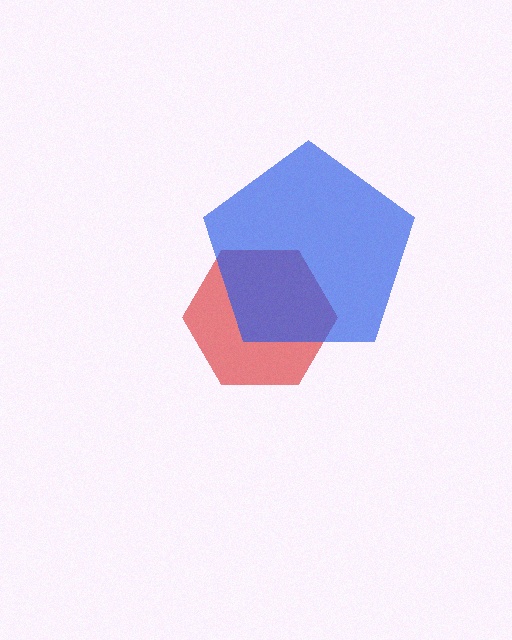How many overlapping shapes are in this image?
There are 2 overlapping shapes in the image.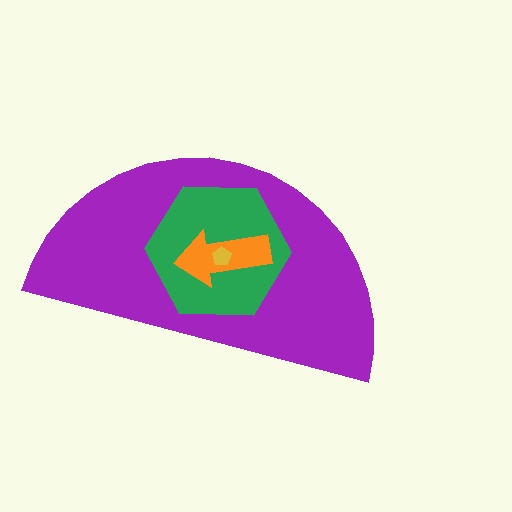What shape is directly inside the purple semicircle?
The green hexagon.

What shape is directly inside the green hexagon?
The orange arrow.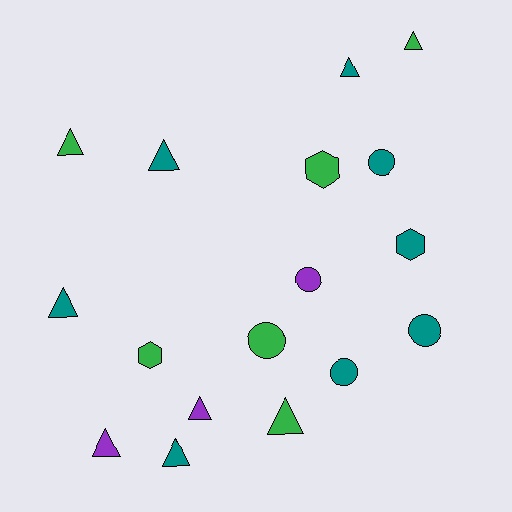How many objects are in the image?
There are 17 objects.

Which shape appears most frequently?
Triangle, with 9 objects.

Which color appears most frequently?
Teal, with 8 objects.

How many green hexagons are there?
There are 2 green hexagons.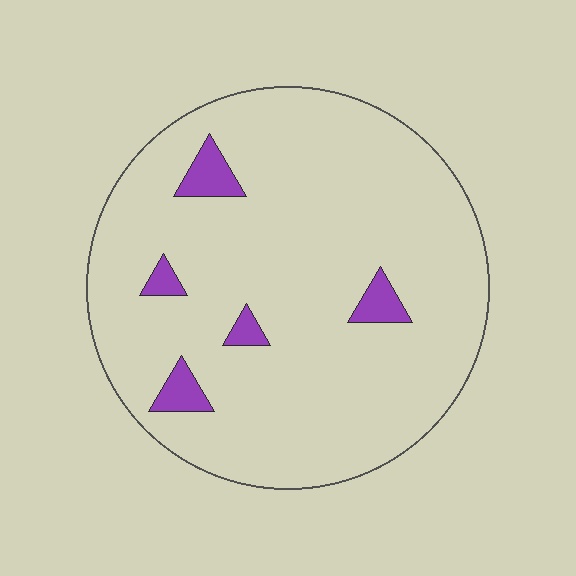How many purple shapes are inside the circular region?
5.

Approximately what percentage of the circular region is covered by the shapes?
Approximately 5%.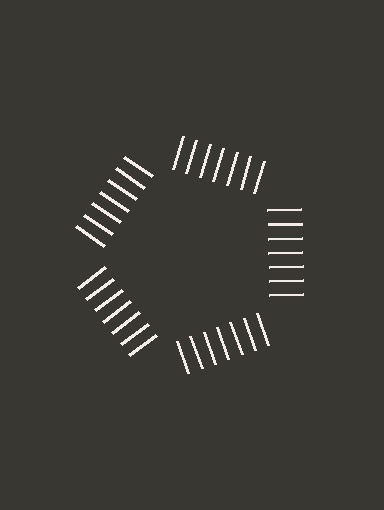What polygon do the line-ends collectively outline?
An illusory pentagon — the line segments terminate on its edges but no continuous stroke is drawn.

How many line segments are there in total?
35 — 7 along each of the 5 edges.